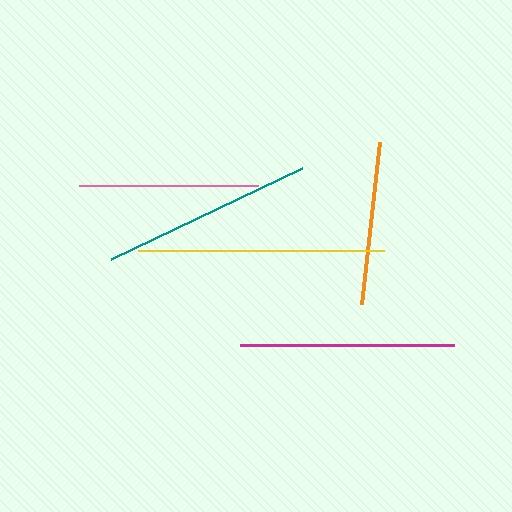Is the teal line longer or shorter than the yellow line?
The yellow line is longer than the teal line.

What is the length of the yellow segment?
The yellow segment is approximately 246 pixels long.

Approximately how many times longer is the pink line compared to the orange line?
The pink line is approximately 1.1 times the length of the orange line.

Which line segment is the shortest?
The orange line is the shortest at approximately 162 pixels.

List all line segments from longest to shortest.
From longest to shortest: yellow, magenta, teal, pink, orange.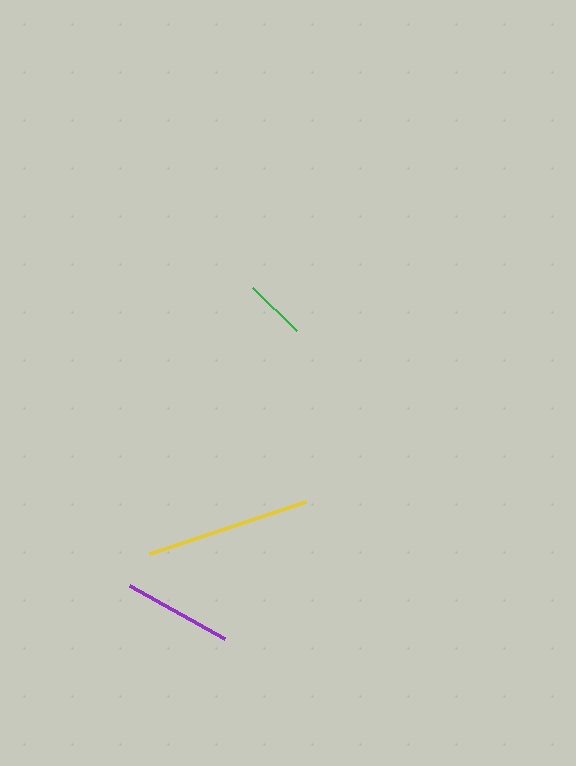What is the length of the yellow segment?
The yellow segment is approximately 164 pixels long.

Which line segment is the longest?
The yellow line is the longest at approximately 164 pixels.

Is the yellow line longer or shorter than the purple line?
The yellow line is longer than the purple line.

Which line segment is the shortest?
The green line is the shortest at approximately 62 pixels.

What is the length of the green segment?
The green segment is approximately 62 pixels long.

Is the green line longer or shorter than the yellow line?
The yellow line is longer than the green line.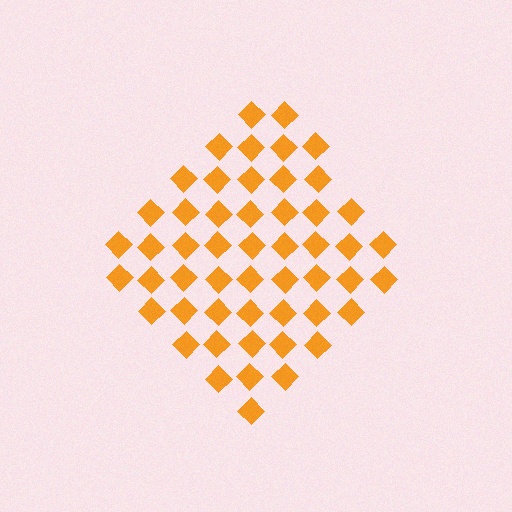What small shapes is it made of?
It is made of small diamonds.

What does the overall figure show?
The overall figure shows a diamond.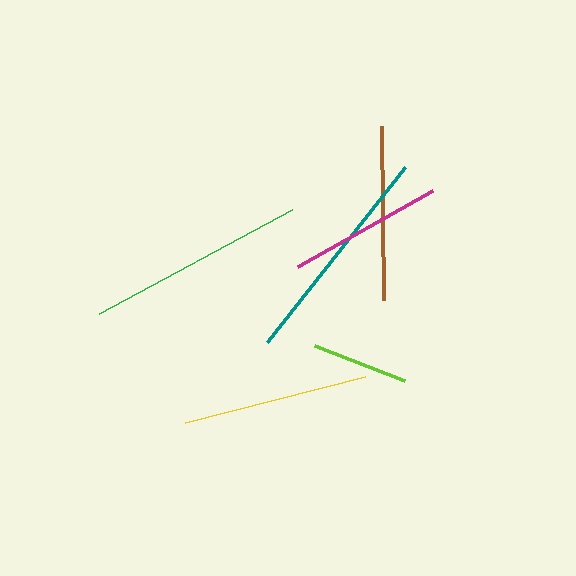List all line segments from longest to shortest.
From longest to shortest: teal, green, yellow, brown, magenta, lime.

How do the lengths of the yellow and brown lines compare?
The yellow and brown lines are approximately the same length.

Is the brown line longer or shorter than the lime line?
The brown line is longer than the lime line.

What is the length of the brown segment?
The brown segment is approximately 175 pixels long.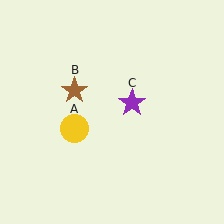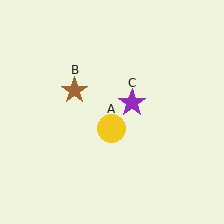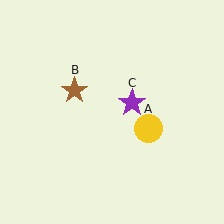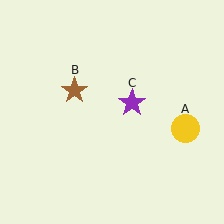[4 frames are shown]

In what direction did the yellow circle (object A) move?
The yellow circle (object A) moved right.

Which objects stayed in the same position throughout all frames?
Brown star (object B) and purple star (object C) remained stationary.